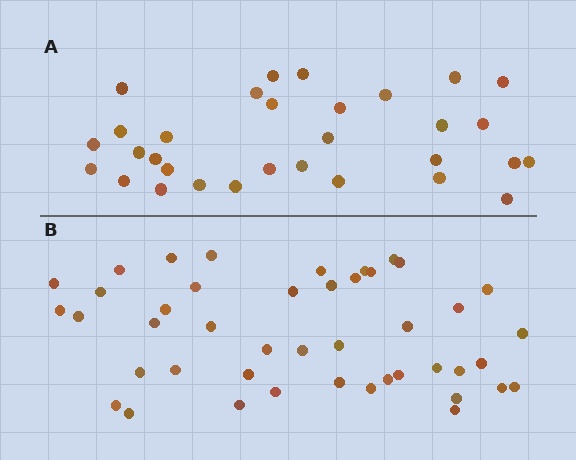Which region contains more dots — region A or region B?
Region B (the bottom region) has more dots.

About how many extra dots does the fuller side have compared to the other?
Region B has approximately 15 more dots than region A.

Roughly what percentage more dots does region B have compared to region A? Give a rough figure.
About 40% more.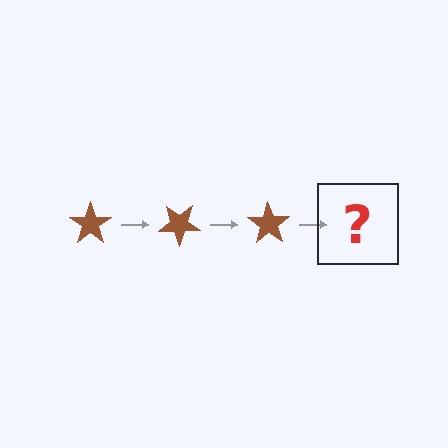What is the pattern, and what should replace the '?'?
The pattern is that the star rotates 35 degrees each step. The '?' should be a brown star rotated 105 degrees.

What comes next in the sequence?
The next element should be a brown star rotated 105 degrees.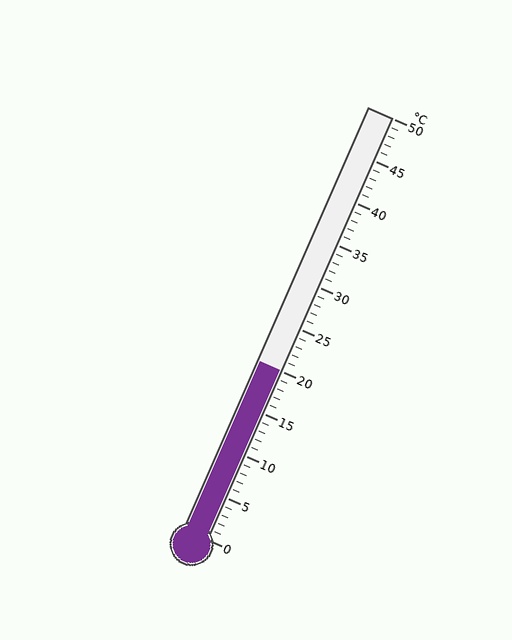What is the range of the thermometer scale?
The thermometer scale ranges from 0°C to 50°C.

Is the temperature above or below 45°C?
The temperature is below 45°C.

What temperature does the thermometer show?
The thermometer shows approximately 20°C.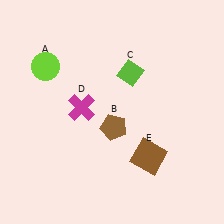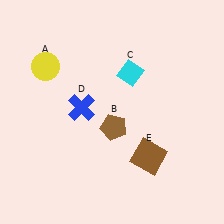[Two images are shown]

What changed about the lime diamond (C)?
In Image 1, C is lime. In Image 2, it changed to cyan.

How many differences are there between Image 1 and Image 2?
There are 3 differences between the two images.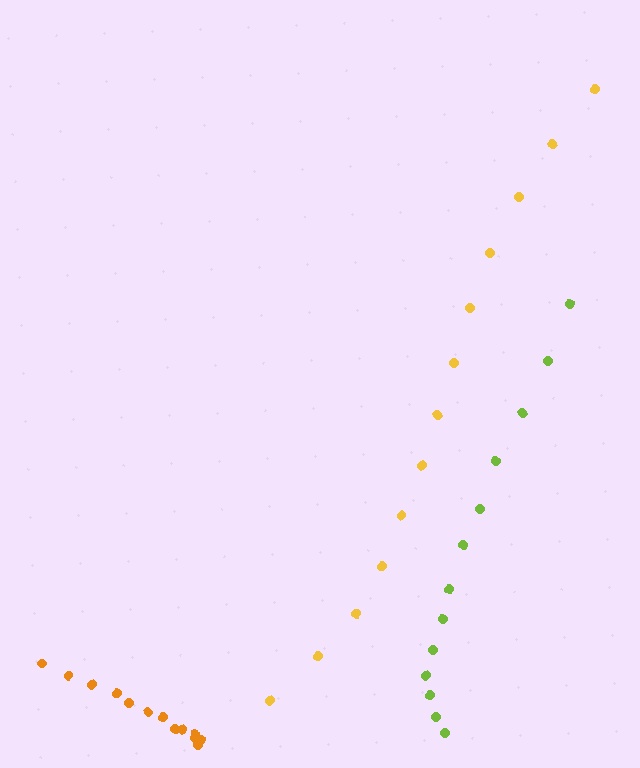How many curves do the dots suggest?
There are 3 distinct paths.